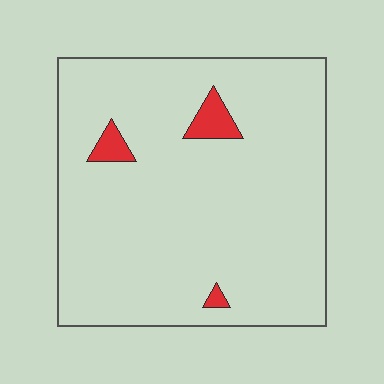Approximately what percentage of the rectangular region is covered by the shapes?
Approximately 5%.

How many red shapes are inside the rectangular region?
3.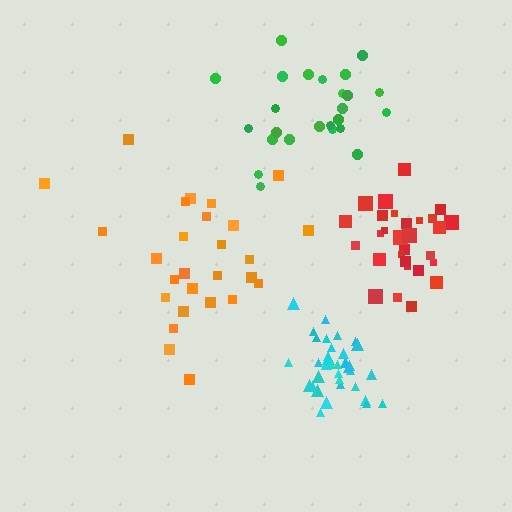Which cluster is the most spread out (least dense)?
Orange.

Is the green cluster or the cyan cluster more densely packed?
Cyan.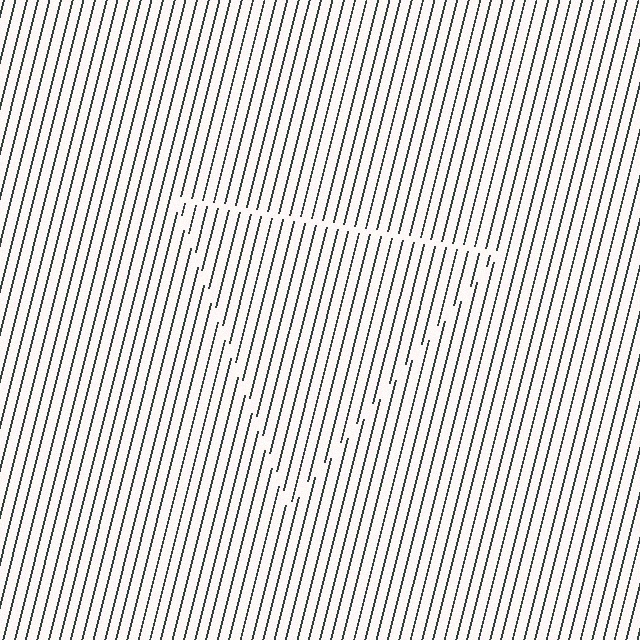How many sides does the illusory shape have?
3 sides — the line-ends trace a triangle.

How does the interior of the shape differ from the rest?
The interior of the shape contains the same grating, shifted by half a period — the contour is defined by the phase discontinuity where line-ends from the inner and outer gratings abut.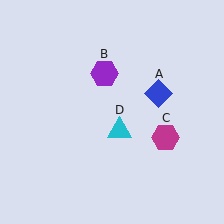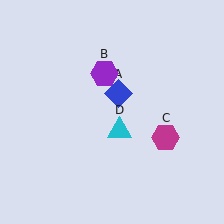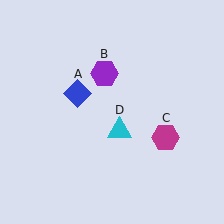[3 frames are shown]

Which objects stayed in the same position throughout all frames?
Purple hexagon (object B) and magenta hexagon (object C) and cyan triangle (object D) remained stationary.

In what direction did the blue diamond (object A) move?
The blue diamond (object A) moved left.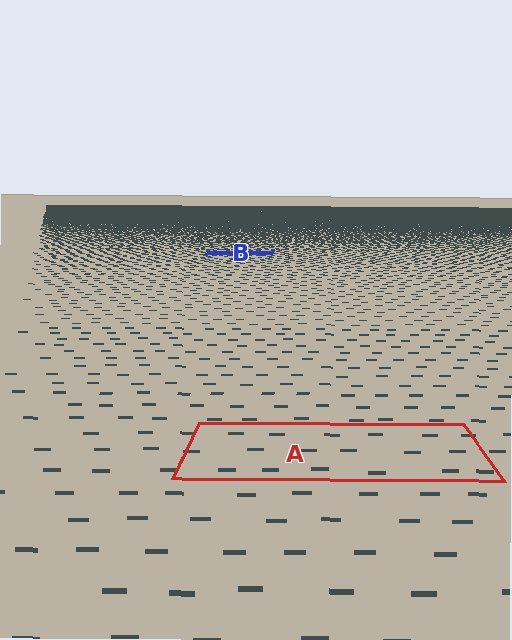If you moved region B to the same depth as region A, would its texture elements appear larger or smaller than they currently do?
They would appear larger. At a closer depth, the same texture elements are projected at a bigger on-screen size.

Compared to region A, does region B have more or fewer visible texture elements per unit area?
Region B has more texture elements per unit area — they are packed more densely because it is farther away.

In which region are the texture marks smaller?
The texture marks are smaller in region B, because it is farther away.